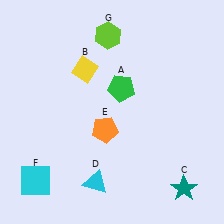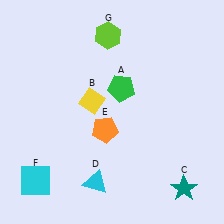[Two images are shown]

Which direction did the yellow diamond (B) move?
The yellow diamond (B) moved down.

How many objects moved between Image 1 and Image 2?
1 object moved between the two images.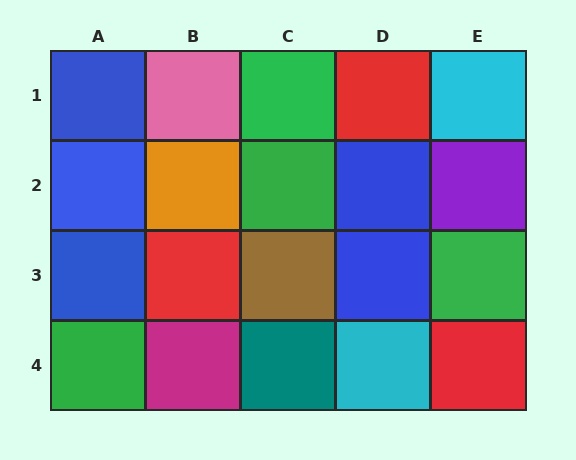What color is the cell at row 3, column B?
Red.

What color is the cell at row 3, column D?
Blue.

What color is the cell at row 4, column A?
Green.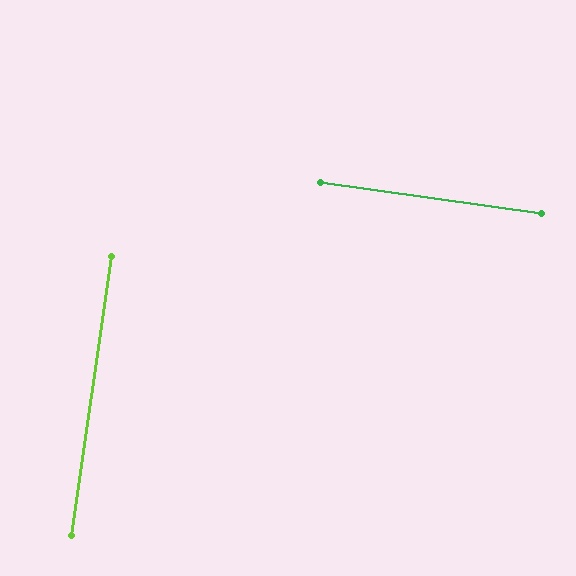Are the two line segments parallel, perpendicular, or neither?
Perpendicular — they meet at approximately 90°.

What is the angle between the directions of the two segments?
Approximately 90 degrees.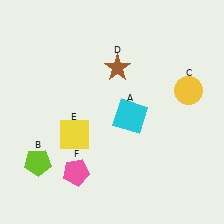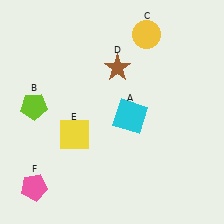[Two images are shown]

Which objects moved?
The objects that moved are: the lime pentagon (B), the yellow circle (C), the pink pentagon (F).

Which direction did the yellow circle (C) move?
The yellow circle (C) moved up.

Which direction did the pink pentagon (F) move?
The pink pentagon (F) moved left.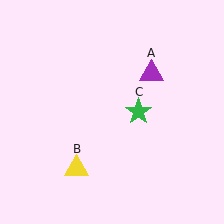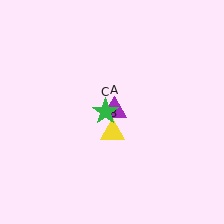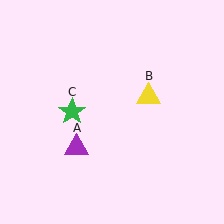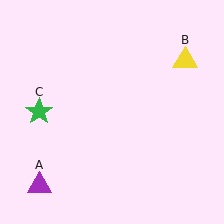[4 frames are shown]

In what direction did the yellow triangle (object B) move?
The yellow triangle (object B) moved up and to the right.